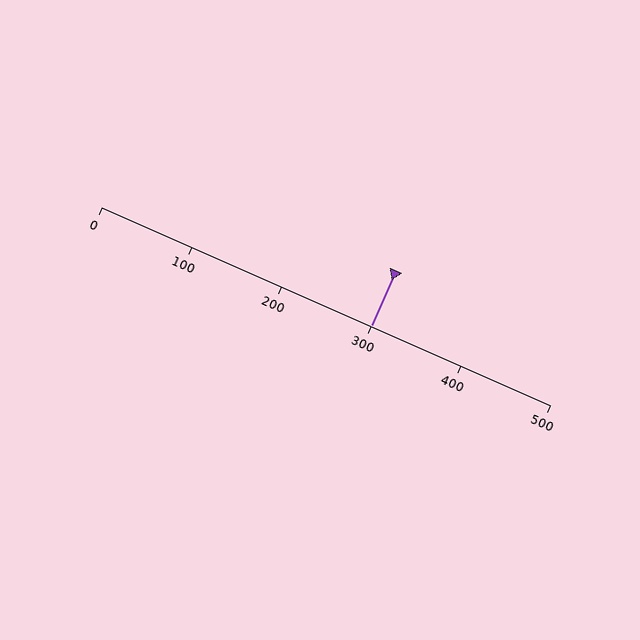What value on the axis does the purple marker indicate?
The marker indicates approximately 300.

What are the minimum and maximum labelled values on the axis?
The axis runs from 0 to 500.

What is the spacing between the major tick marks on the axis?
The major ticks are spaced 100 apart.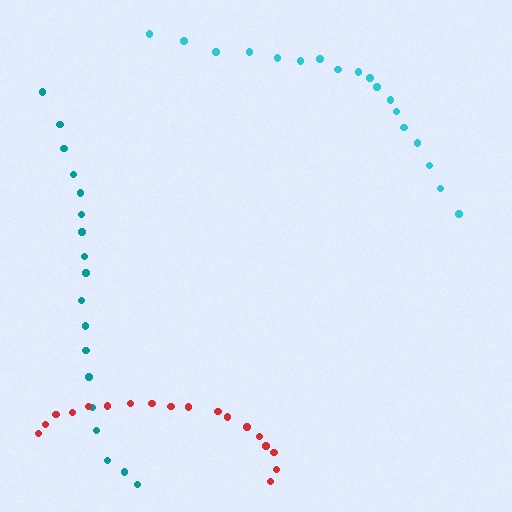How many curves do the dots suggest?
There are 3 distinct paths.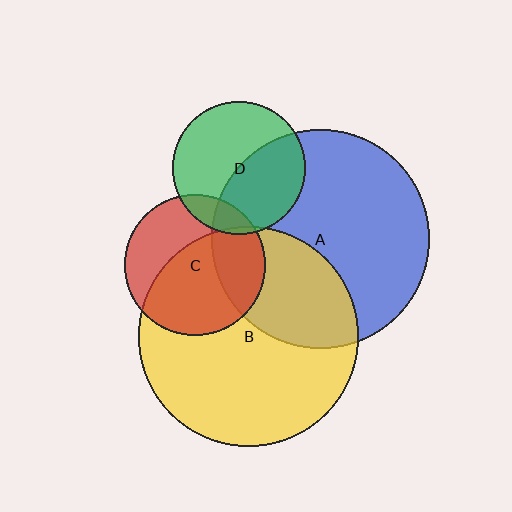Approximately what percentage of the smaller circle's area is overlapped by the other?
Approximately 60%.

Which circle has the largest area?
Circle B (yellow).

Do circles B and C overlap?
Yes.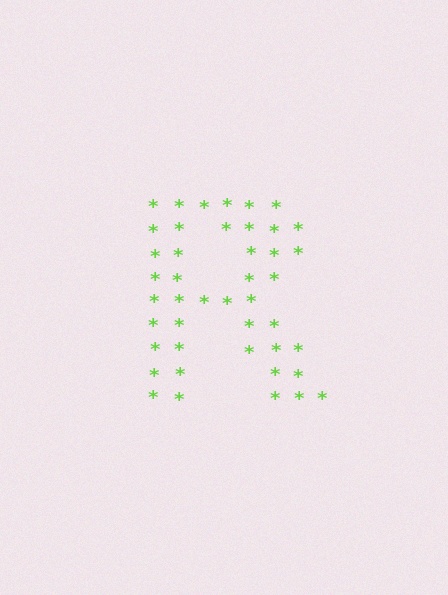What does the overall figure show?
The overall figure shows the letter R.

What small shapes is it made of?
It is made of small asterisks.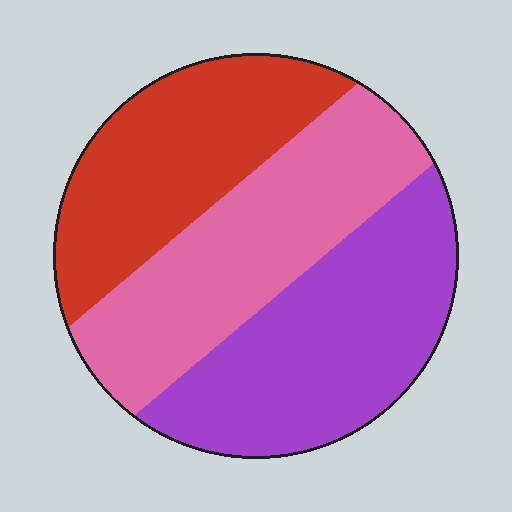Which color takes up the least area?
Red, at roughly 30%.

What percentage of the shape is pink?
Pink covers 34% of the shape.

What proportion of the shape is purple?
Purple covers around 35% of the shape.